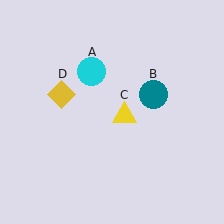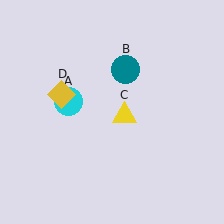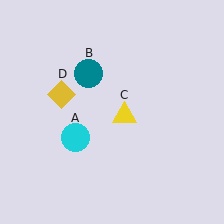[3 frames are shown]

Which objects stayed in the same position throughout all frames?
Yellow triangle (object C) and yellow diamond (object D) remained stationary.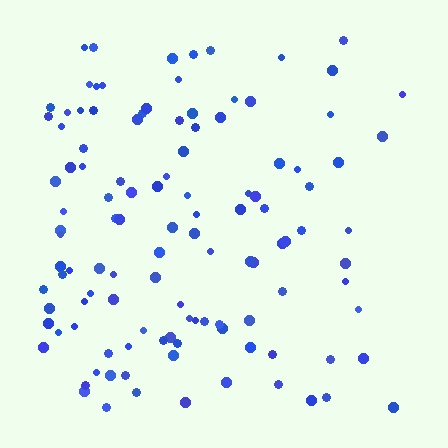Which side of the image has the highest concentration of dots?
The left.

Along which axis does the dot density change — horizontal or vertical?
Horizontal.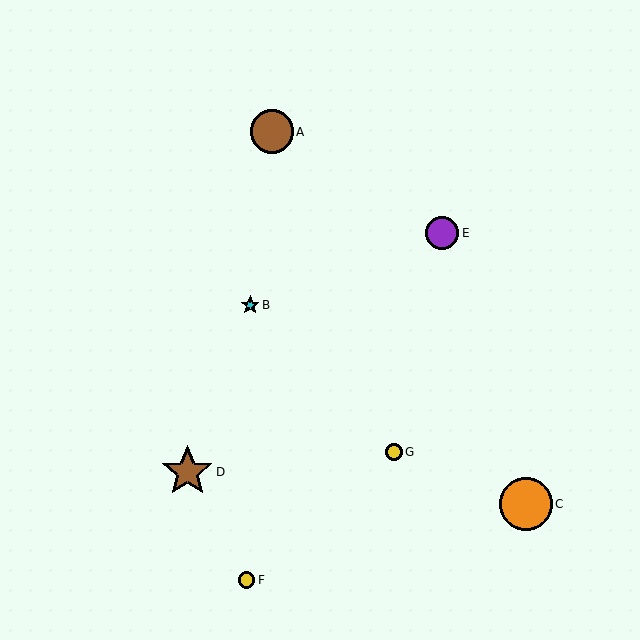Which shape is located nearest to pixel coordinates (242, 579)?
The yellow circle (labeled F) at (246, 580) is nearest to that location.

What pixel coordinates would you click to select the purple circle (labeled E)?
Click at (442, 233) to select the purple circle E.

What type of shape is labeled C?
Shape C is an orange circle.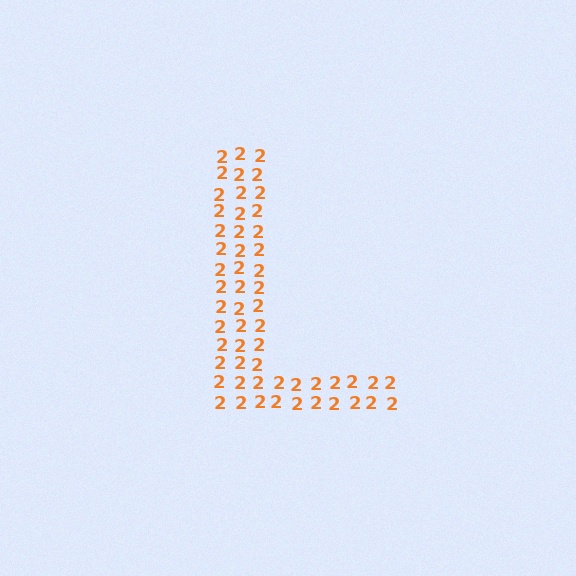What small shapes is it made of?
It is made of small digit 2's.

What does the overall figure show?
The overall figure shows the letter L.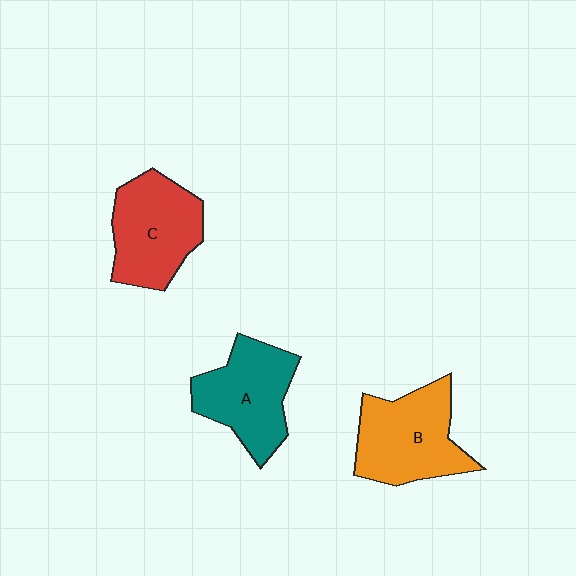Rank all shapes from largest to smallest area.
From largest to smallest: B (orange), C (red), A (teal).